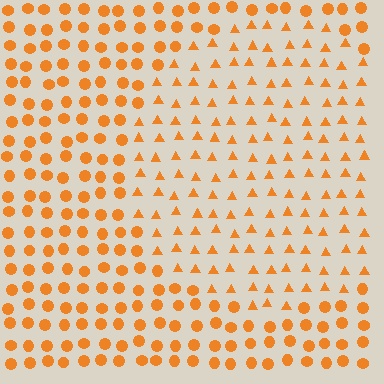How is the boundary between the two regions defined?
The boundary is defined by a change in element shape: triangles inside vs. circles outside. All elements share the same color and spacing.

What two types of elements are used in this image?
The image uses triangles inside the circle region and circles outside it.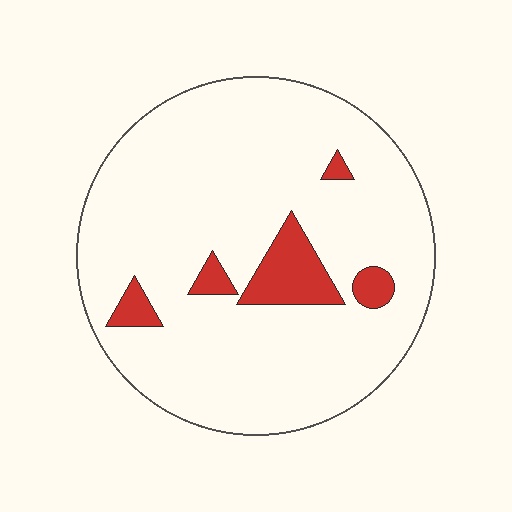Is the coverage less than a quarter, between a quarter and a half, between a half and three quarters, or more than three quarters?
Less than a quarter.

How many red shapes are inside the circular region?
5.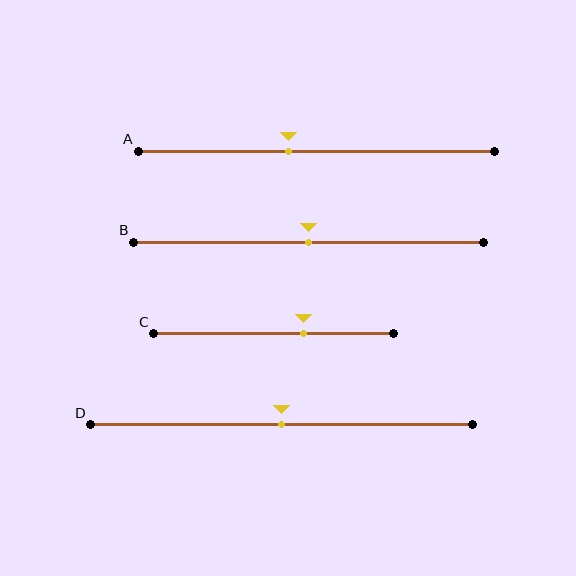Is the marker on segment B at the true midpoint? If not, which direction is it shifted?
Yes, the marker on segment B is at the true midpoint.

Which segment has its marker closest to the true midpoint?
Segment B has its marker closest to the true midpoint.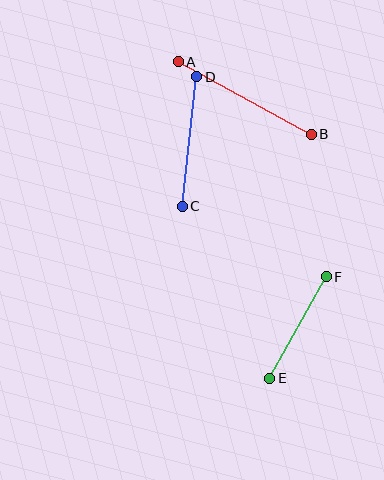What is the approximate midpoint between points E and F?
The midpoint is at approximately (298, 327) pixels.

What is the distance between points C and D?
The distance is approximately 130 pixels.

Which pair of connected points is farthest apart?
Points A and B are farthest apart.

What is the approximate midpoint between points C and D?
The midpoint is at approximately (189, 141) pixels.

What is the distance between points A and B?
The distance is approximately 152 pixels.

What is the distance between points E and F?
The distance is approximately 116 pixels.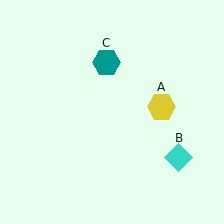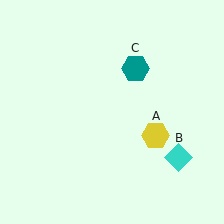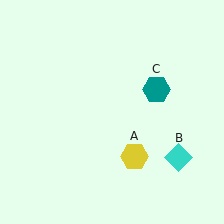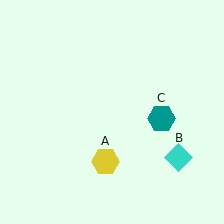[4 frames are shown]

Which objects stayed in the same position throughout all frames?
Cyan diamond (object B) remained stationary.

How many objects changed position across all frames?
2 objects changed position: yellow hexagon (object A), teal hexagon (object C).